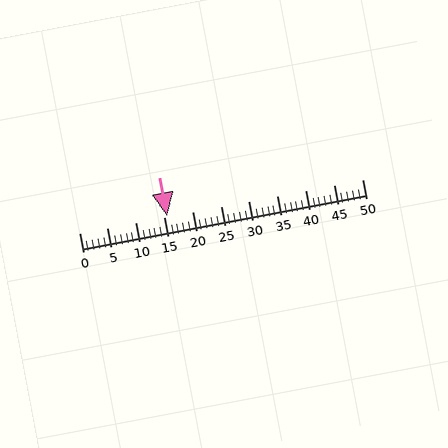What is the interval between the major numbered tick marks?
The major tick marks are spaced 5 units apart.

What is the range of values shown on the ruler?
The ruler shows values from 0 to 50.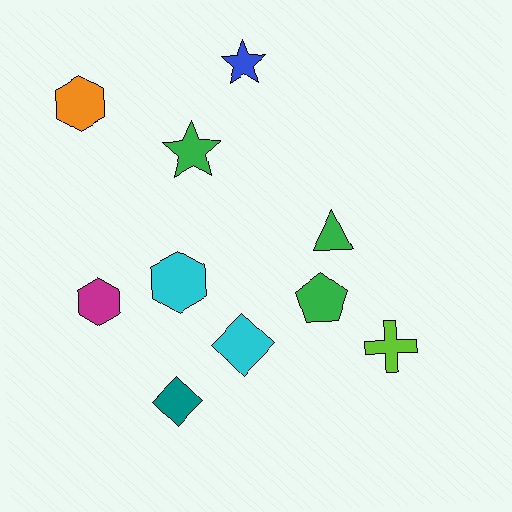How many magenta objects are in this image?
There is 1 magenta object.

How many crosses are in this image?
There is 1 cross.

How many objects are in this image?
There are 10 objects.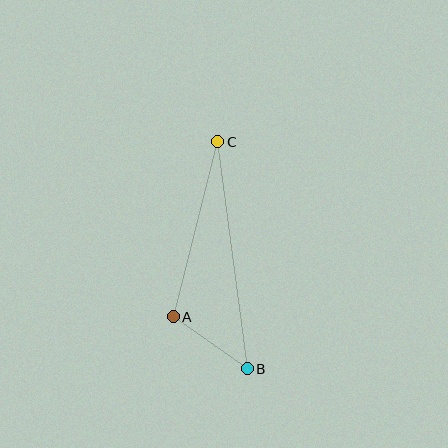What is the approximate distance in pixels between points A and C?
The distance between A and C is approximately 180 pixels.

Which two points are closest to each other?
Points A and B are closest to each other.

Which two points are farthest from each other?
Points B and C are farthest from each other.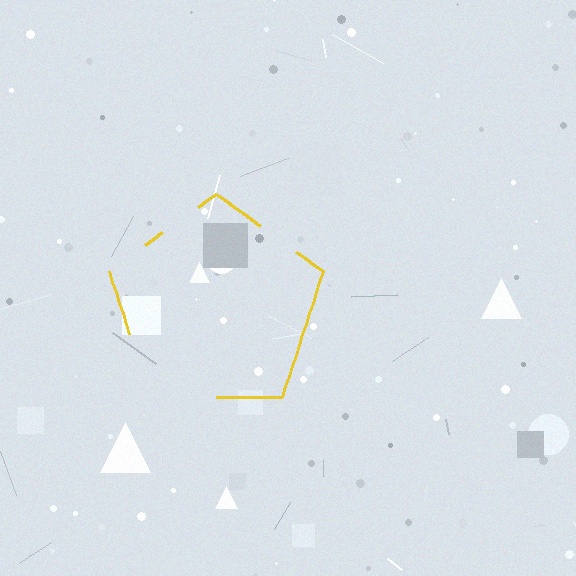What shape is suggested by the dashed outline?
The dashed outline suggests a pentagon.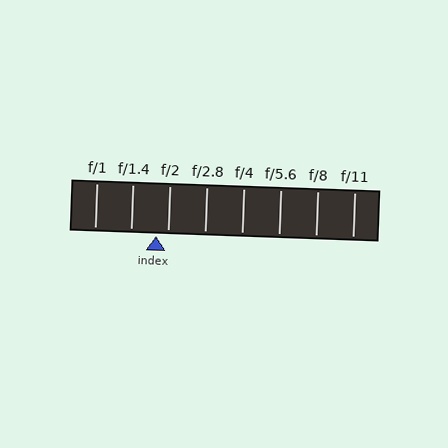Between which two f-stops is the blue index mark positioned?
The index mark is between f/1.4 and f/2.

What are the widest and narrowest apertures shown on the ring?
The widest aperture shown is f/1 and the narrowest is f/11.